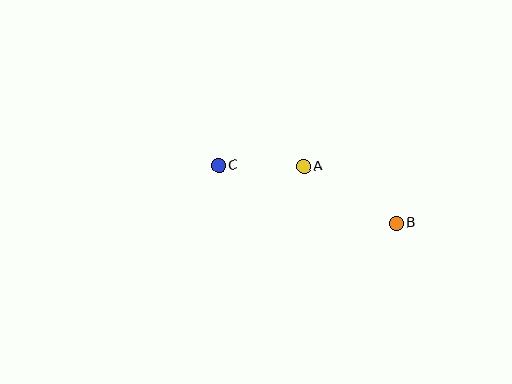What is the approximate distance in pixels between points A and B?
The distance between A and B is approximately 109 pixels.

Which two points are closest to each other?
Points A and C are closest to each other.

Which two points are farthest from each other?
Points B and C are farthest from each other.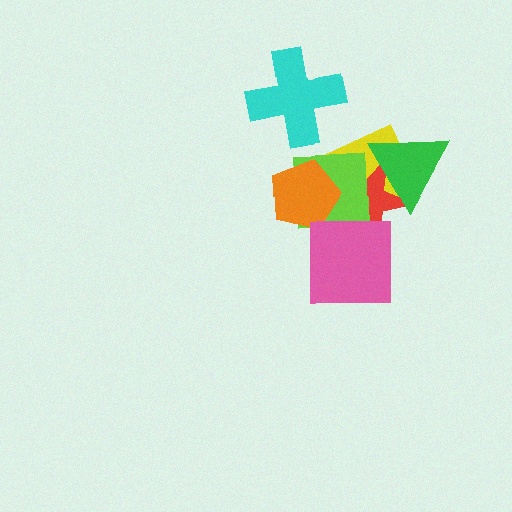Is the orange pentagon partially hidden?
No, no other shape covers it.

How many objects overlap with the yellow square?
3 objects overlap with the yellow square.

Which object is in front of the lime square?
The orange pentagon is in front of the lime square.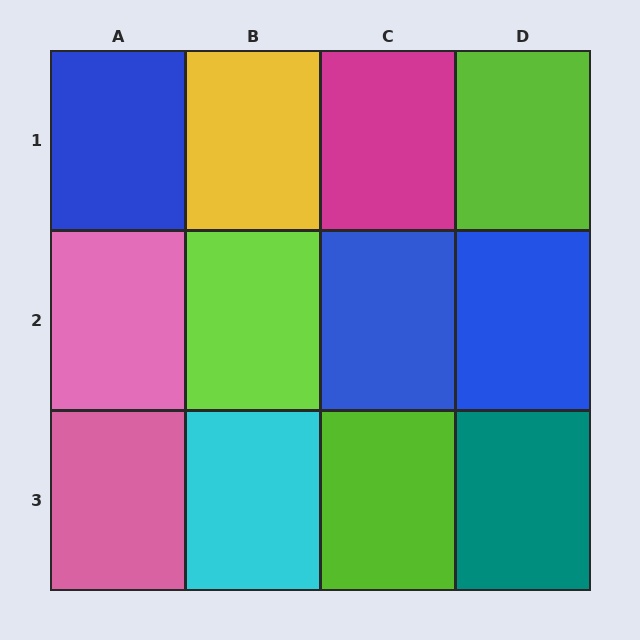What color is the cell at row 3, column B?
Cyan.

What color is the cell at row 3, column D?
Teal.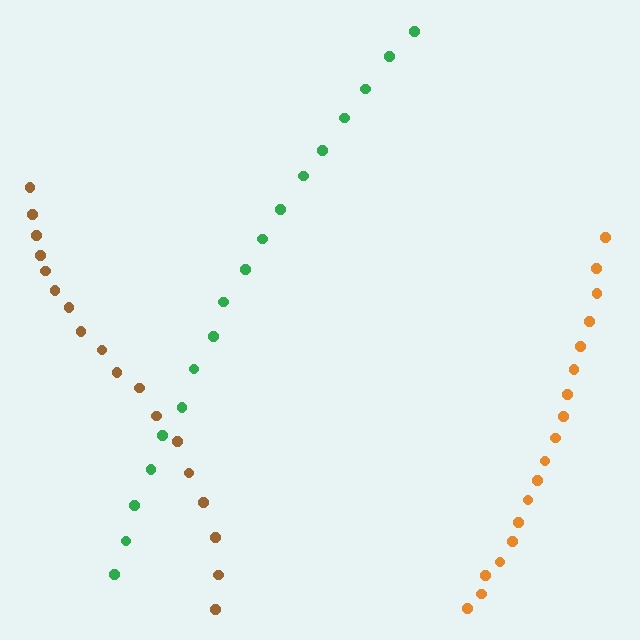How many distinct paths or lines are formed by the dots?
There are 3 distinct paths.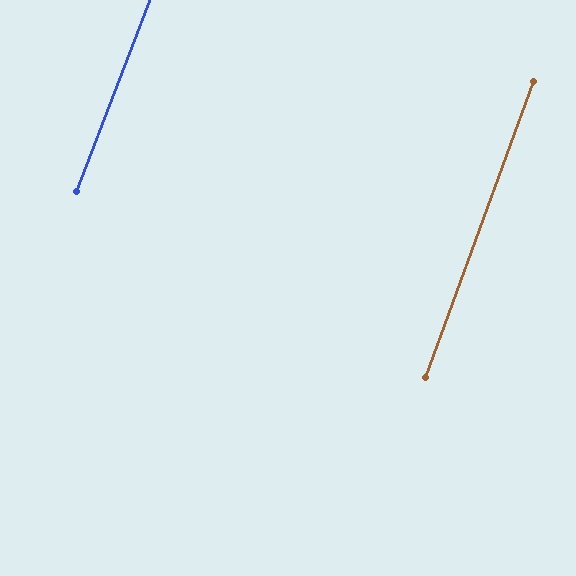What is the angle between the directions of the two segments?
Approximately 1 degree.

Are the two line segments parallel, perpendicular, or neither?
Parallel — their directions differ by only 1.0°.